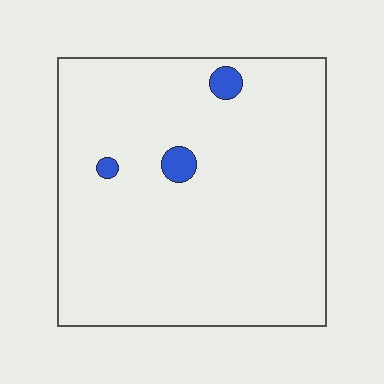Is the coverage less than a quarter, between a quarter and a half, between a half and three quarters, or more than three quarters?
Less than a quarter.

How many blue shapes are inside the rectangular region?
3.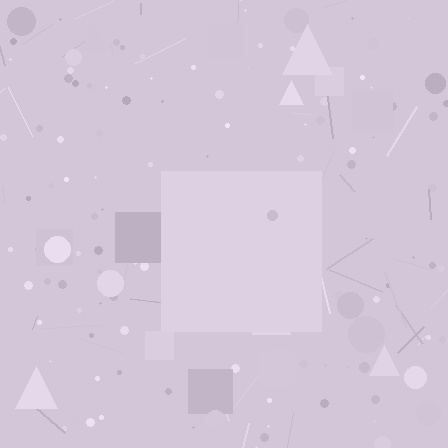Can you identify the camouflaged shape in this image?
The camouflaged shape is a square.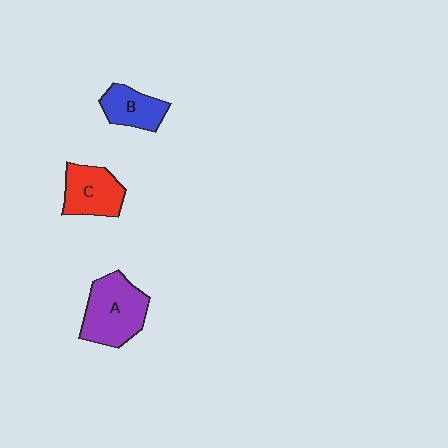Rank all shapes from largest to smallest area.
From largest to smallest: A (purple), C (red), B (blue).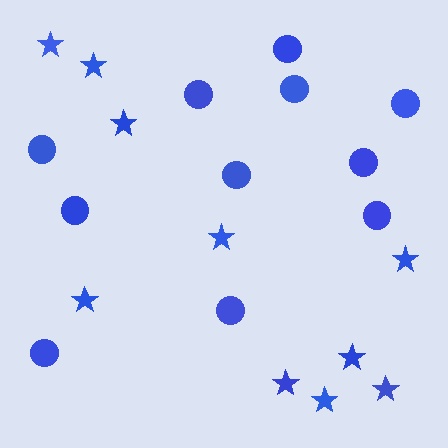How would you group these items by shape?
There are 2 groups: one group of stars (10) and one group of circles (11).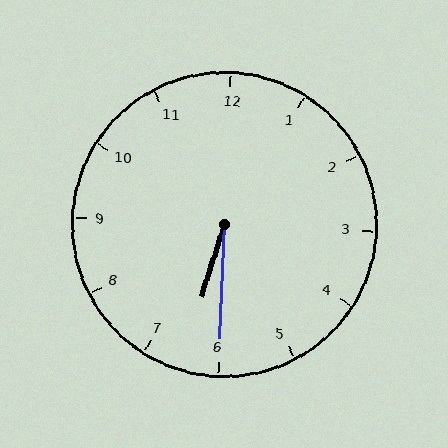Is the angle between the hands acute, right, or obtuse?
It is acute.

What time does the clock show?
6:30.